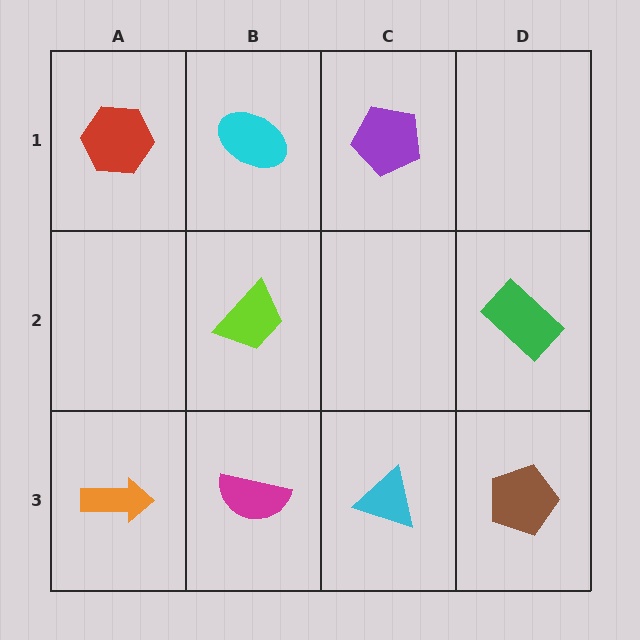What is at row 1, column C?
A purple pentagon.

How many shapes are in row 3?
4 shapes.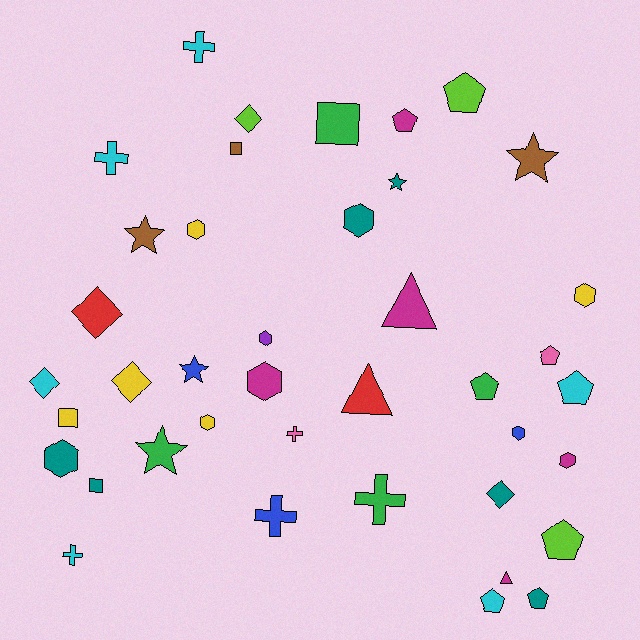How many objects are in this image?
There are 40 objects.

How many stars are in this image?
There are 5 stars.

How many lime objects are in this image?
There are 3 lime objects.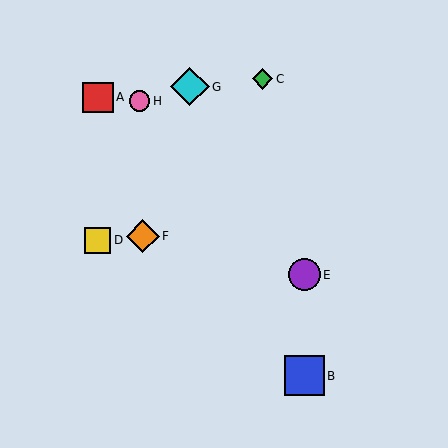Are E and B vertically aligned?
Yes, both are at x≈304.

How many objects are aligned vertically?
2 objects (B, E) are aligned vertically.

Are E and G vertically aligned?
No, E is at x≈304 and G is at x≈190.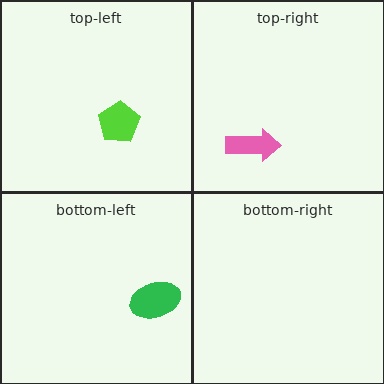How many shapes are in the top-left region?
1.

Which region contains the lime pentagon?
The top-left region.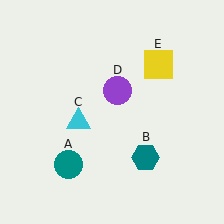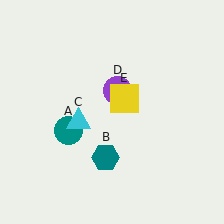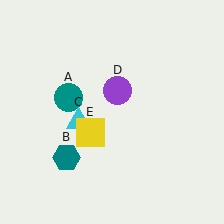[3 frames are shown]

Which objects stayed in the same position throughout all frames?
Cyan triangle (object C) and purple circle (object D) remained stationary.